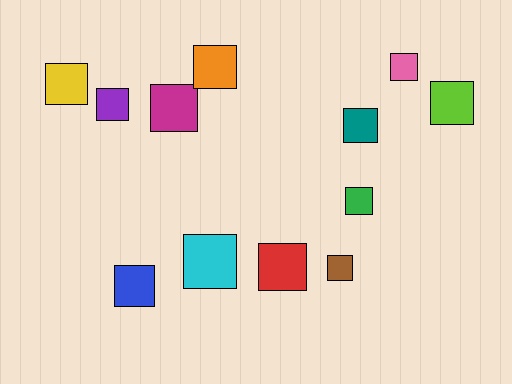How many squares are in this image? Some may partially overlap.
There are 12 squares.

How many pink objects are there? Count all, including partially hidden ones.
There is 1 pink object.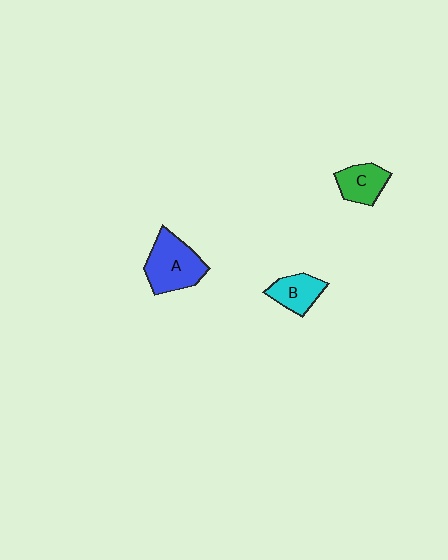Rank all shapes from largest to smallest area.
From largest to smallest: A (blue), C (green), B (cyan).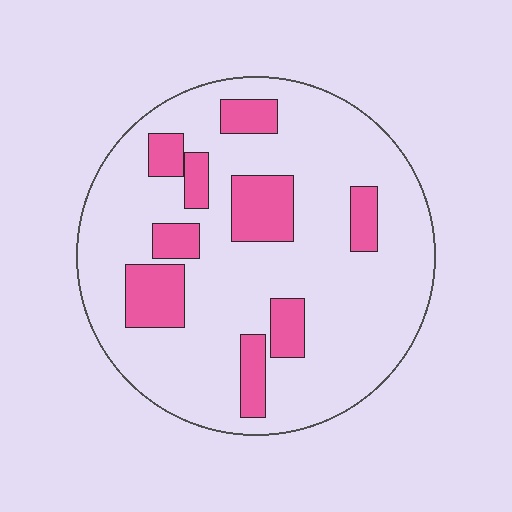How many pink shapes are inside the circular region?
9.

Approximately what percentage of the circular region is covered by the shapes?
Approximately 20%.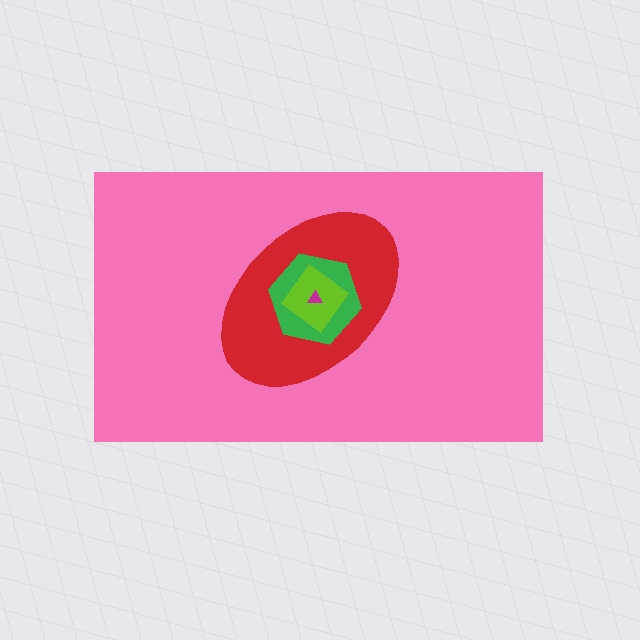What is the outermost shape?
The pink rectangle.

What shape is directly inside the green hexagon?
The lime diamond.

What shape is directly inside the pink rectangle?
The red ellipse.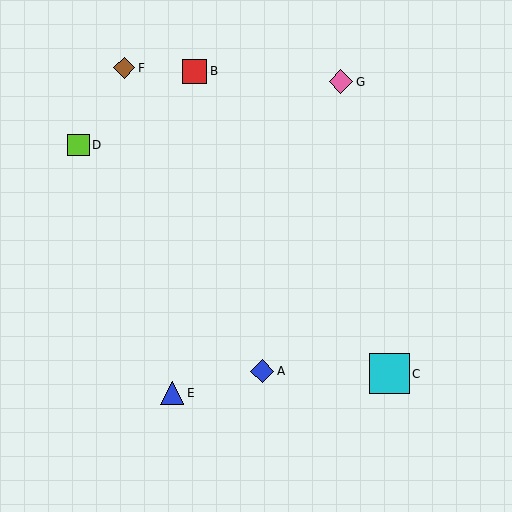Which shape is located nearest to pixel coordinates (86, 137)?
The lime square (labeled D) at (79, 145) is nearest to that location.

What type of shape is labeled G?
Shape G is a pink diamond.